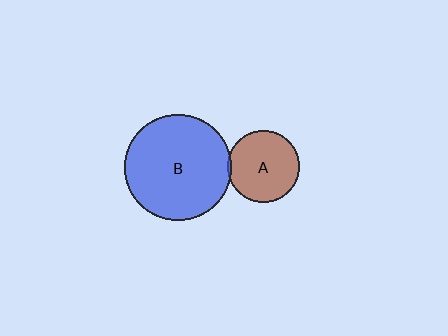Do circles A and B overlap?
Yes.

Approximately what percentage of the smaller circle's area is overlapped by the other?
Approximately 5%.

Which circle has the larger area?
Circle B (blue).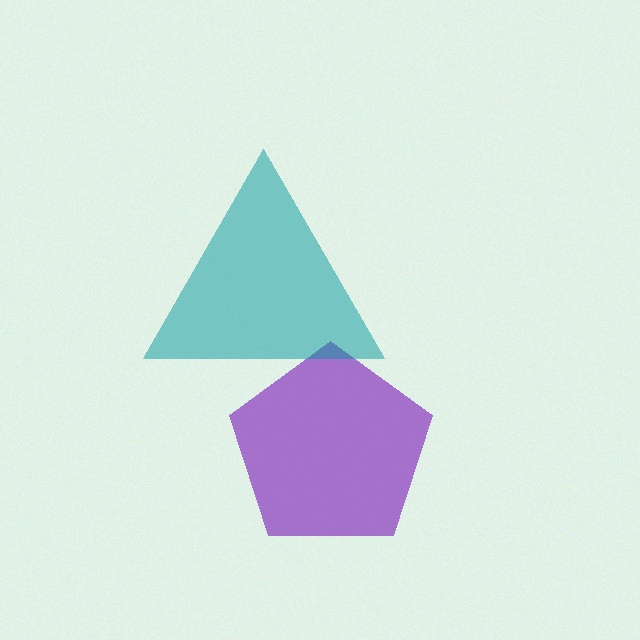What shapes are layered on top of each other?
The layered shapes are: a purple pentagon, a teal triangle.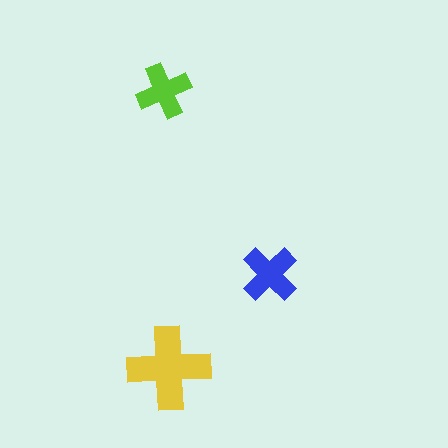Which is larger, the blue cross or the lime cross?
The blue one.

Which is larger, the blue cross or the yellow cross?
The yellow one.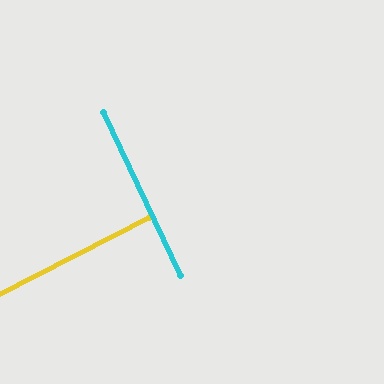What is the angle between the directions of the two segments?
Approximately 88 degrees.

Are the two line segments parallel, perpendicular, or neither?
Perpendicular — they meet at approximately 88°.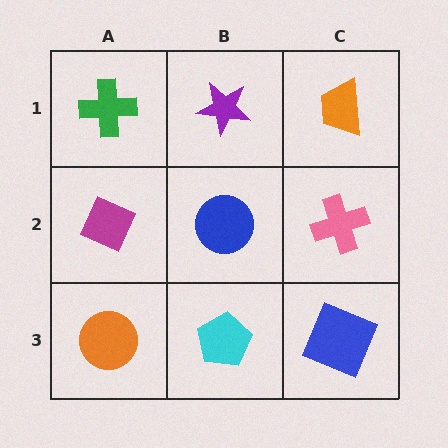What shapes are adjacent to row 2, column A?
A green cross (row 1, column A), an orange circle (row 3, column A), a blue circle (row 2, column B).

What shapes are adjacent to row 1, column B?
A blue circle (row 2, column B), a green cross (row 1, column A), an orange trapezoid (row 1, column C).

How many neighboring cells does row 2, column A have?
3.